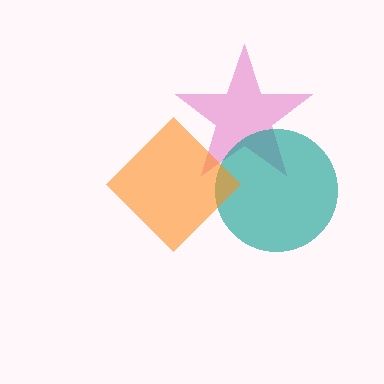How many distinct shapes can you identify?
There are 3 distinct shapes: a pink star, a teal circle, an orange diamond.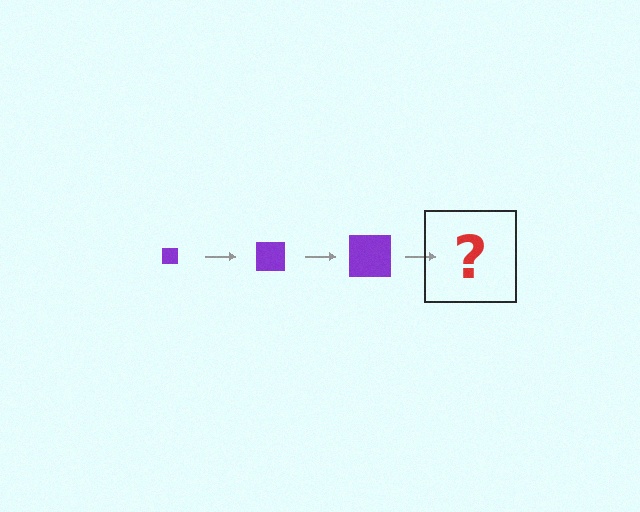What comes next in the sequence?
The next element should be a purple square, larger than the previous one.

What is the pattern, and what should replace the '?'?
The pattern is that the square gets progressively larger each step. The '?' should be a purple square, larger than the previous one.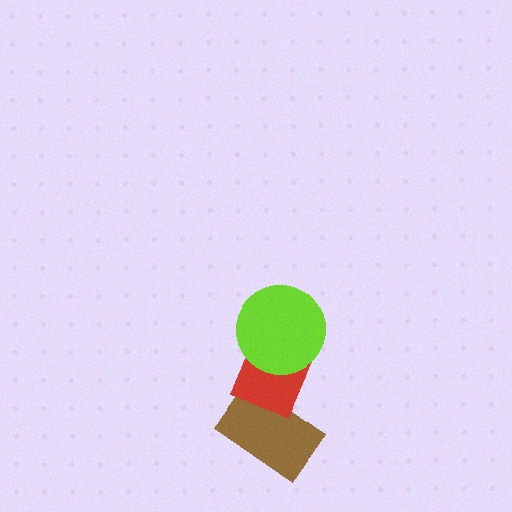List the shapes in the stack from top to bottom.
From top to bottom: the lime circle, the red diamond, the brown rectangle.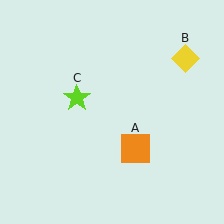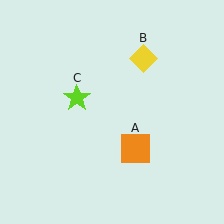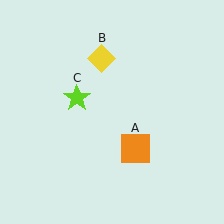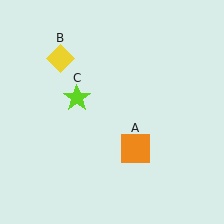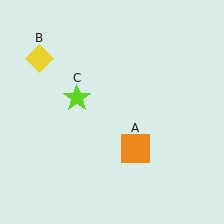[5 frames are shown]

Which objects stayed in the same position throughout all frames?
Orange square (object A) and lime star (object C) remained stationary.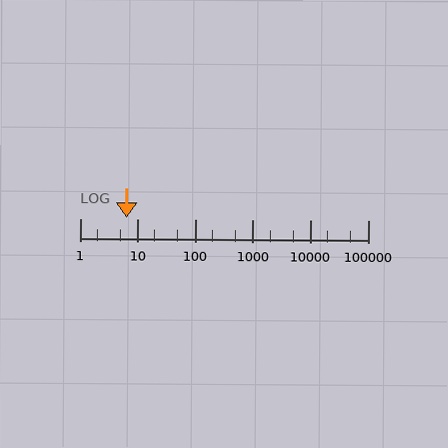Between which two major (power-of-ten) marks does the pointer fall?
The pointer is between 1 and 10.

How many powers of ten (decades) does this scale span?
The scale spans 5 decades, from 1 to 100000.